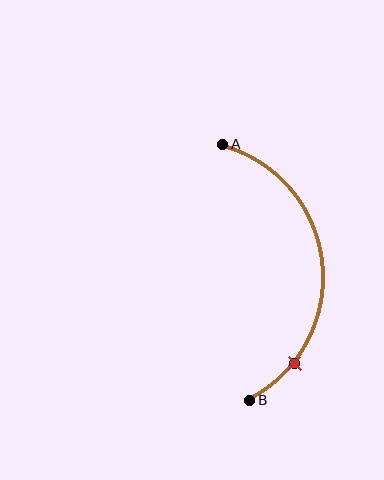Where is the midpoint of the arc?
The arc midpoint is the point on the curve farthest from the straight line joining A and B. It sits to the right of that line.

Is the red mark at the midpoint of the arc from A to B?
No. The red mark lies on the arc but is closer to endpoint B. The arc midpoint would be at the point on the curve equidistant along the arc from both A and B.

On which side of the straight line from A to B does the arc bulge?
The arc bulges to the right of the straight line connecting A and B.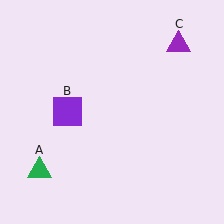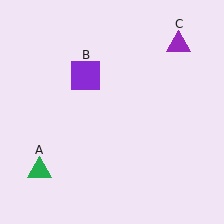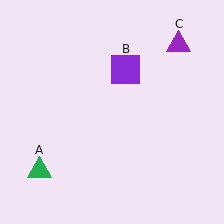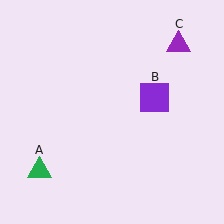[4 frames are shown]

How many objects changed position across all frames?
1 object changed position: purple square (object B).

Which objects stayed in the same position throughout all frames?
Green triangle (object A) and purple triangle (object C) remained stationary.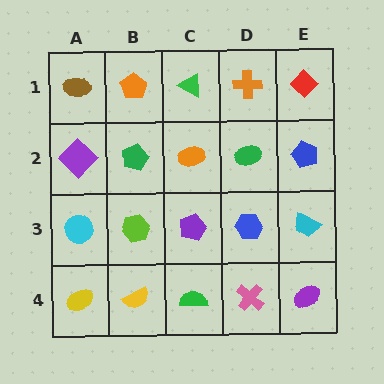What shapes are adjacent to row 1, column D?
A green ellipse (row 2, column D), a green triangle (row 1, column C), a red diamond (row 1, column E).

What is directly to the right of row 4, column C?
A pink cross.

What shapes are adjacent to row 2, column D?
An orange cross (row 1, column D), a blue hexagon (row 3, column D), an orange ellipse (row 2, column C), a blue pentagon (row 2, column E).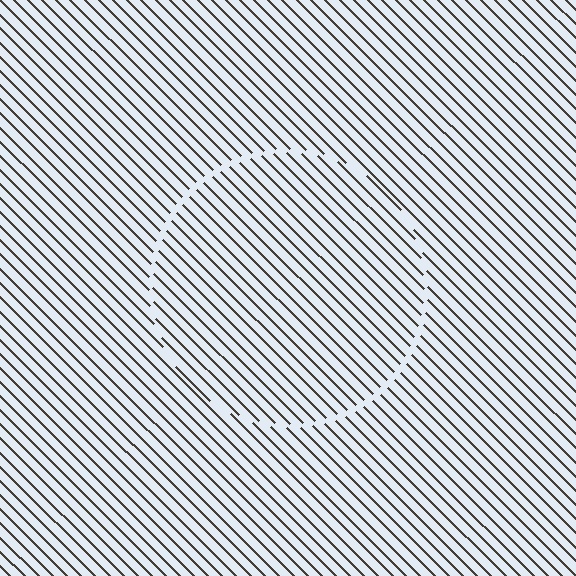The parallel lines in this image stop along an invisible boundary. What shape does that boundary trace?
An illusory circle. The interior of the shape contains the same grating, shifted by half a period — the contour is defined by the phase discontinuity where line-ends from the inner and outer gratings abut.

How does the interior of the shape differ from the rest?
The interior of the shape contains the same grating, shifted by half a period — the contour is defined by the phase discontinuity where line-ends from the inner and outer gratings abut.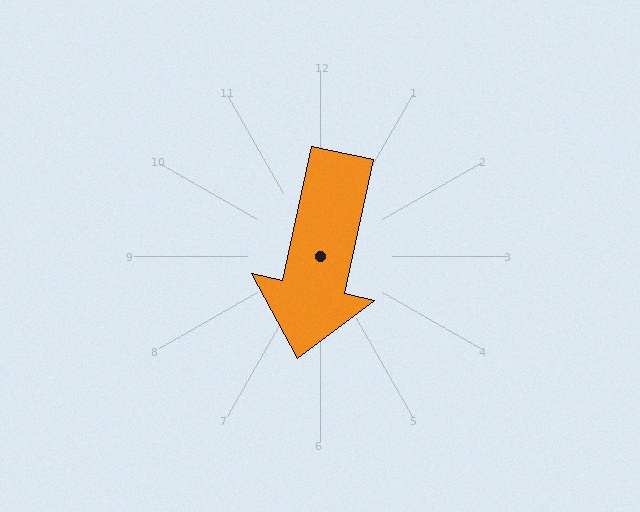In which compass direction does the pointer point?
South.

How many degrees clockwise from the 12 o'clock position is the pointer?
Approximately 192 degrees.